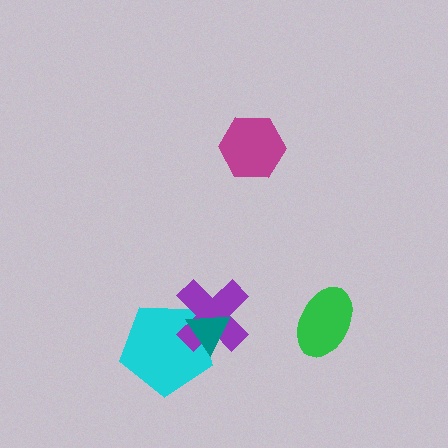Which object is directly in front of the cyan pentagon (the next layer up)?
The purple cross is directly in front of the cyan pentagon.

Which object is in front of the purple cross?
The teal triangle is in front of the purple cross.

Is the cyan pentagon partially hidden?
Yes, it is partially covered by another shape.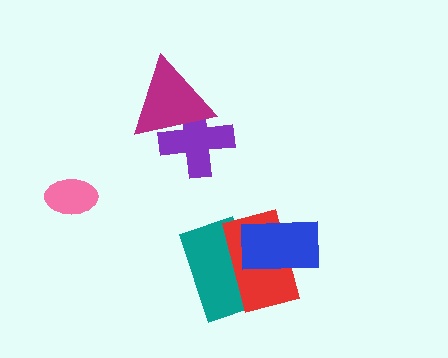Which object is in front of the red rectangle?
The blue rectangle is in front of the red rectangle.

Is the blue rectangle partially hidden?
No, no other shape covers it.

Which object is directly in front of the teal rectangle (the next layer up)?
The red rectangle is directly in front of the teal rectangle.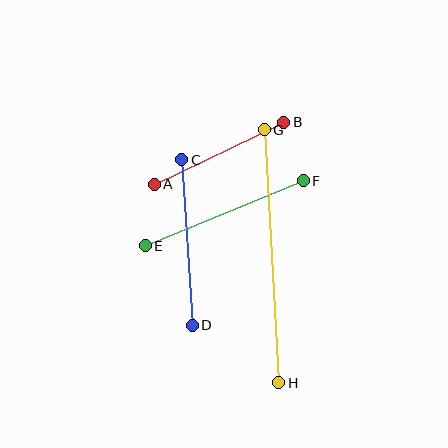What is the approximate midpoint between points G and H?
The midpoint is at approximately (272, 256) pixels.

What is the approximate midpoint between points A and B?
The midpoint is at approximately (219, 153) pixels.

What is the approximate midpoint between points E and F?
The midpoint is at approximately (224, 213) pixels.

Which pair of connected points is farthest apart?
Points G and H are farthest apart.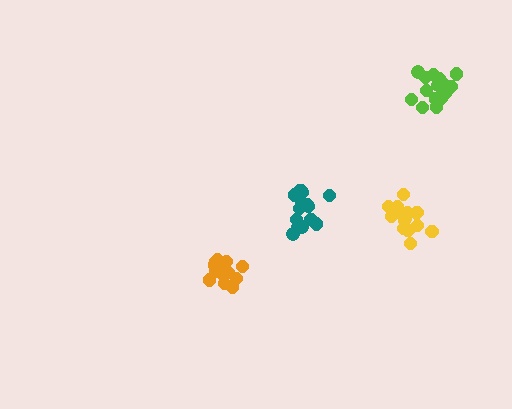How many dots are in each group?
Group 1: 16 dots, Group 2: 15 dots, Group 3: 16 dots, Group 4: 16 dots (63 total).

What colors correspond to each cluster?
The clusters are colored: yellow, orange, lime, teal.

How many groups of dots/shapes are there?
There are 4 groups.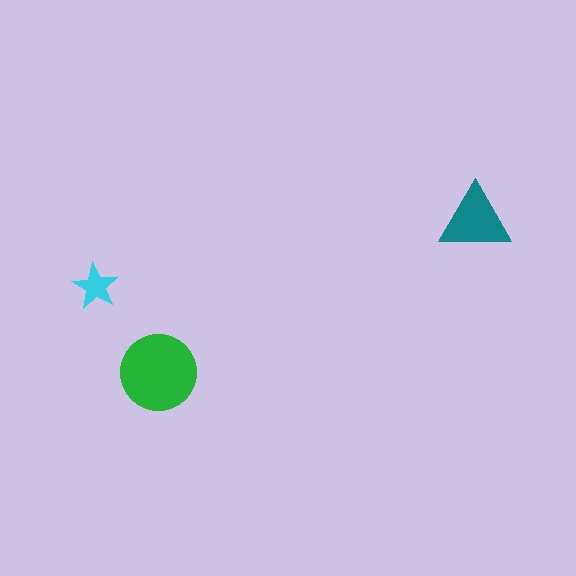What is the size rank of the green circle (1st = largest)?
1st.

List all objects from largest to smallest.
The green circle, the teal triangle, the cyan star.